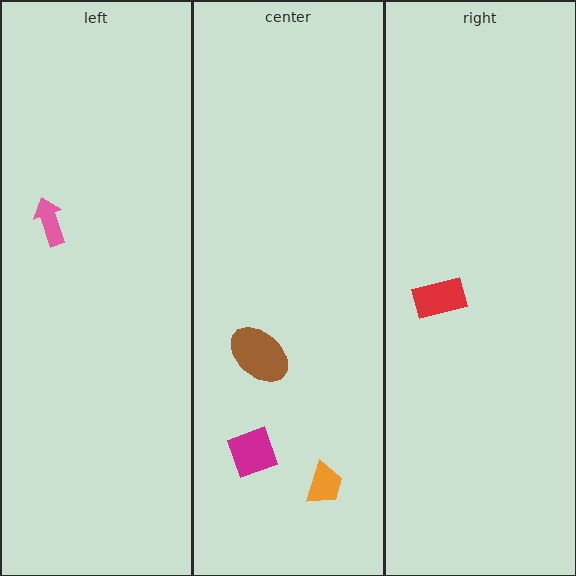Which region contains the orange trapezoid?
The center region.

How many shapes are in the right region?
1.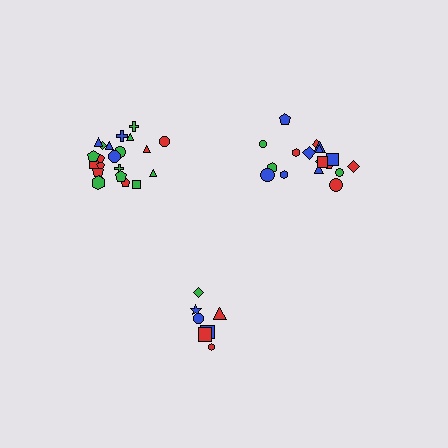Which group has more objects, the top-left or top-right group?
The top-left group.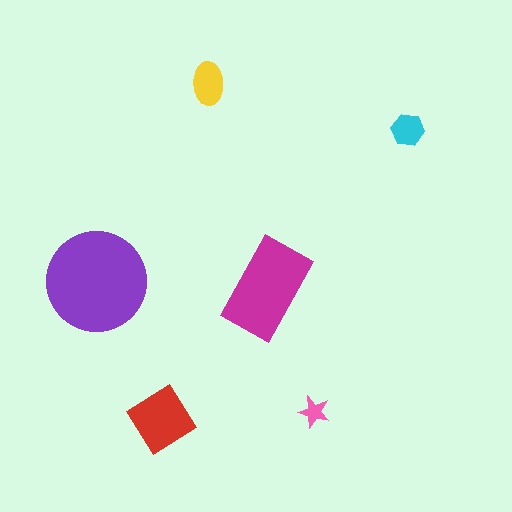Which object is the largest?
The purple circle.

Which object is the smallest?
The pink star.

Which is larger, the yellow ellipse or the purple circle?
The purple circle.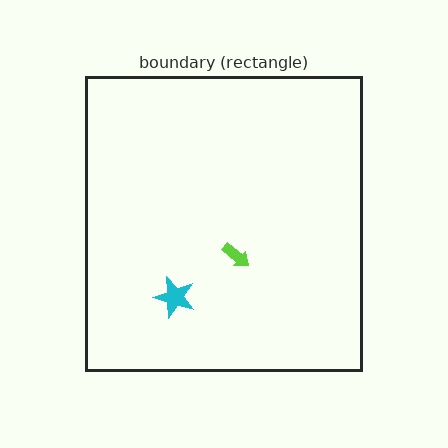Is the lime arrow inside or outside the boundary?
Inside.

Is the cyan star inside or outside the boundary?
Inside.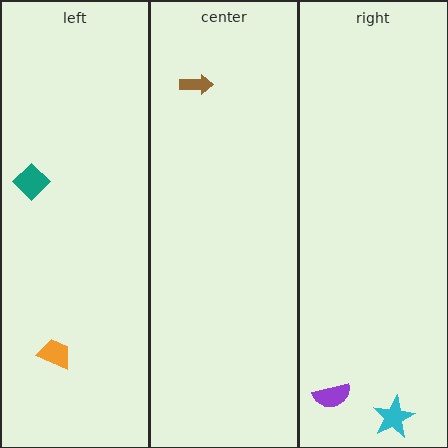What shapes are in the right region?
The cyan star, the purple semicircle.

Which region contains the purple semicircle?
The right region.